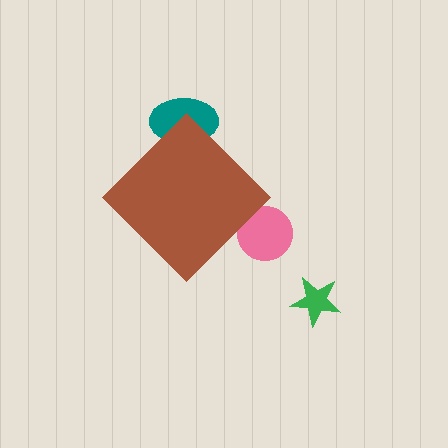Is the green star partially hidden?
No, the green star is fully visible.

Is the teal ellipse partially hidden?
Yes, the teal ellipse is partially hidden behind the brown diamond.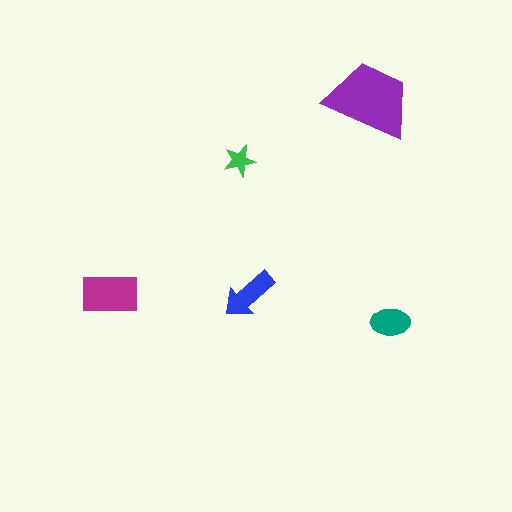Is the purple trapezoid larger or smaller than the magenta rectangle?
Larger.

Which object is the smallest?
The green star.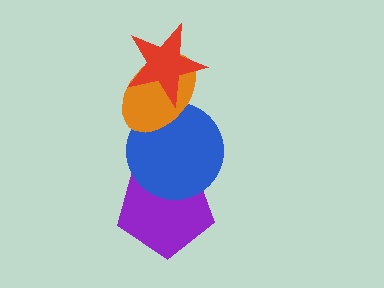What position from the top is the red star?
The red star is 1st from the top.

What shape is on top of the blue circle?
The orange ellipse is on top of the blue circle.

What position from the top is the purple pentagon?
The purple pentagon is 4th from the top.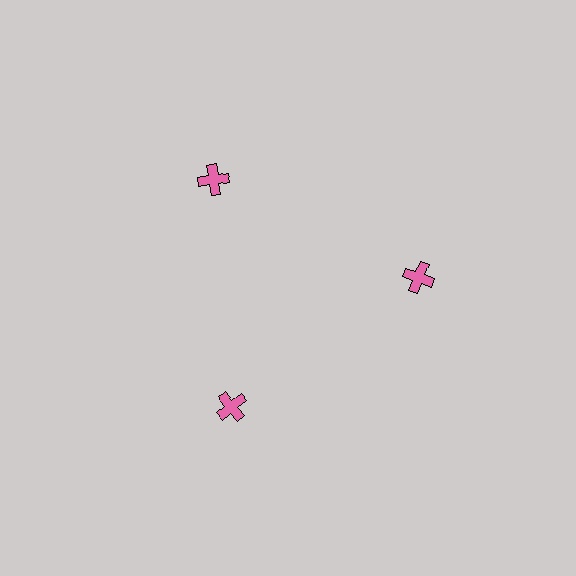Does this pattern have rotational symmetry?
Yes, this pattern has 3-fold rotational symmetry. It looks the same after rotating 120 degrees around the center.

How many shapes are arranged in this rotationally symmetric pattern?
There are 3 shapes, arranged in 3 groups of 1.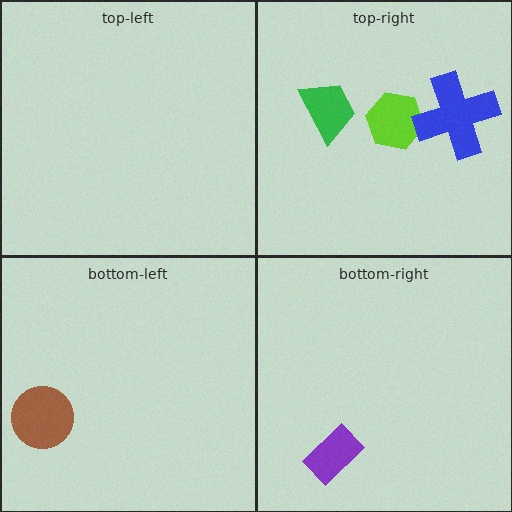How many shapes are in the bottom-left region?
1.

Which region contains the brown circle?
The bottom-left region.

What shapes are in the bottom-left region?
The brown circle.